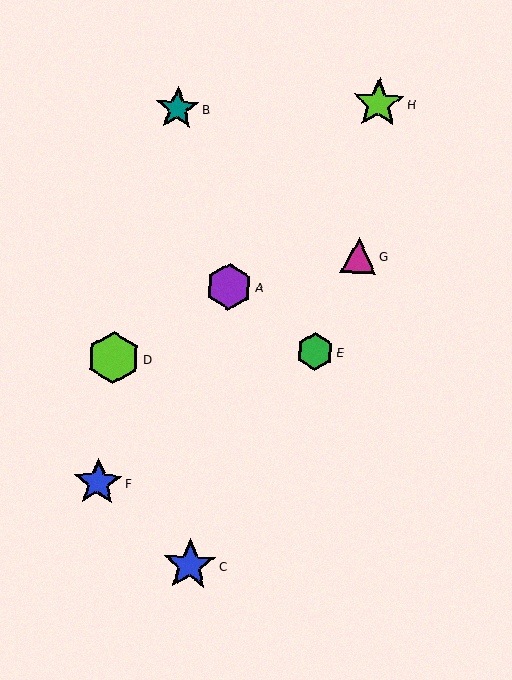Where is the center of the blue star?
The center of the blue star is at (189, 565).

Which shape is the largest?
The blue star (labeled C) is the largest.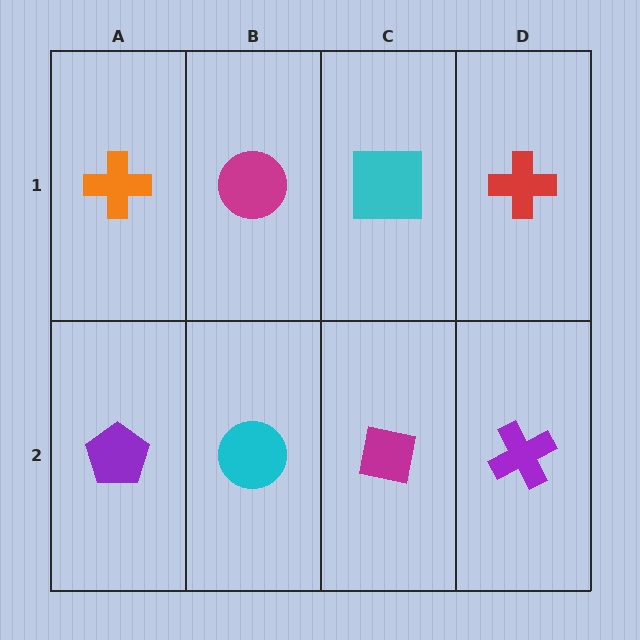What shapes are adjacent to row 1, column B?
A cyan circle (row 2, column B), an orange cross (row 1, column A), a cyan square (row 1, column C).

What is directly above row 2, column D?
A red cross.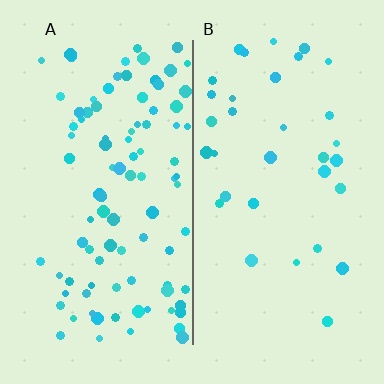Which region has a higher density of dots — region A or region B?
A (the left).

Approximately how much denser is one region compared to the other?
Approximately 2.8× — region A over region B.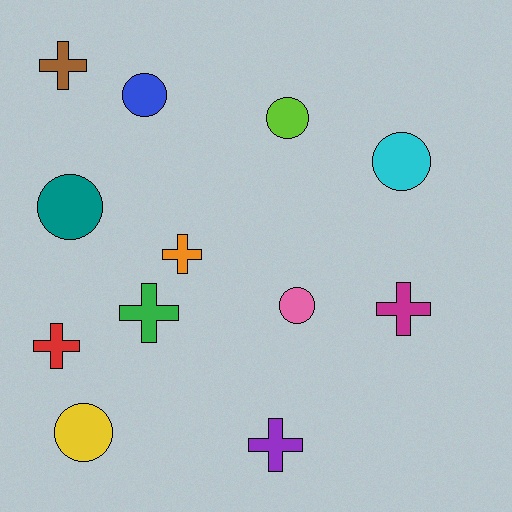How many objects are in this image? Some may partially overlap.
There are 12 objects.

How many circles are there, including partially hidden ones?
There are 6 circles.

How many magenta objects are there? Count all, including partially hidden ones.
There is 1 magenta object.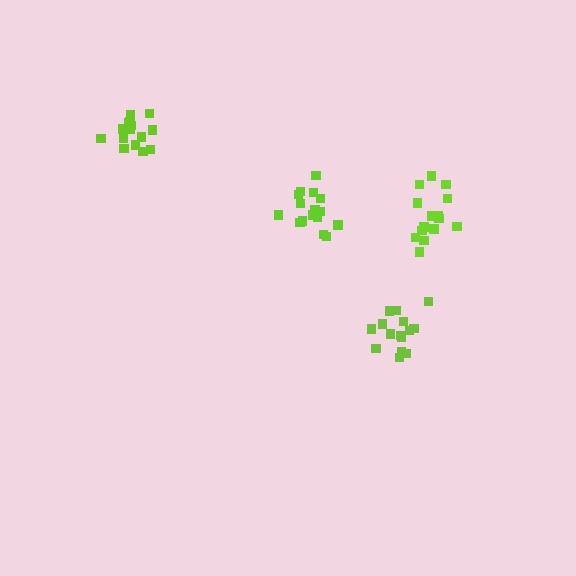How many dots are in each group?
Group 1: 17 dots, Group 2: 15 dots, Group 3: 16 dots, Group 4: 15 dots (63 total).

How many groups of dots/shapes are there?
There are 4 groups.